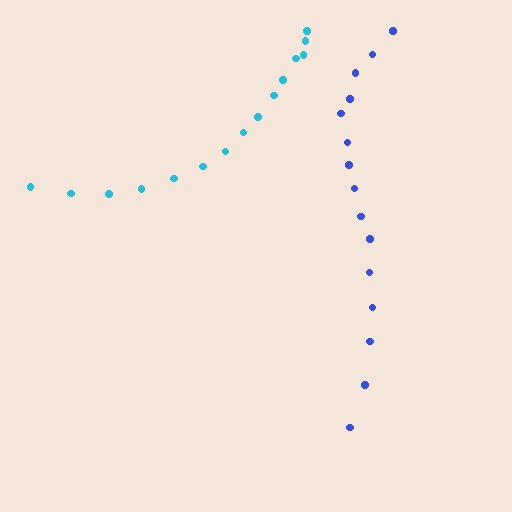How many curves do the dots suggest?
There are 2 distinct paths.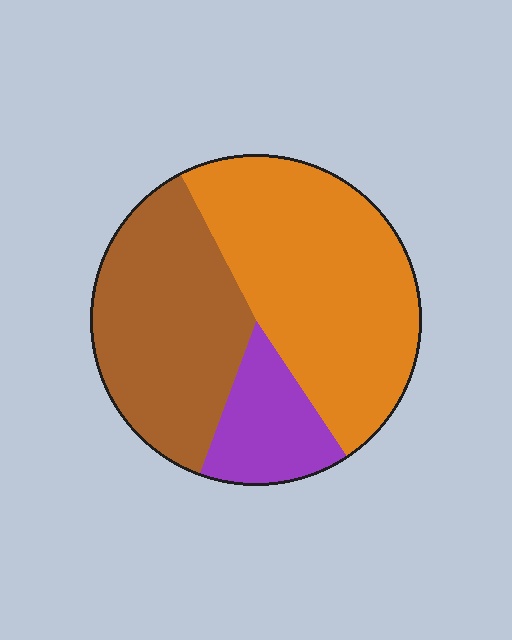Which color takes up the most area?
Orange, at roughly 50%.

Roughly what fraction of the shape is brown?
Brown takes up between a third and a half of the shape.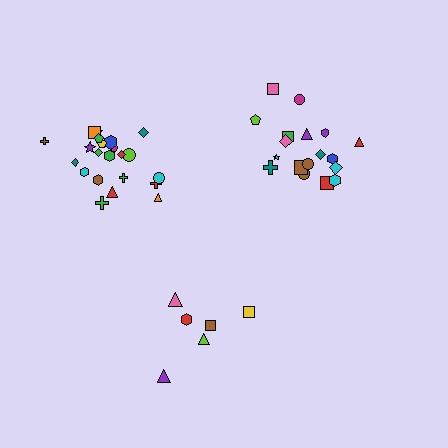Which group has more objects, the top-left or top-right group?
The top-left group.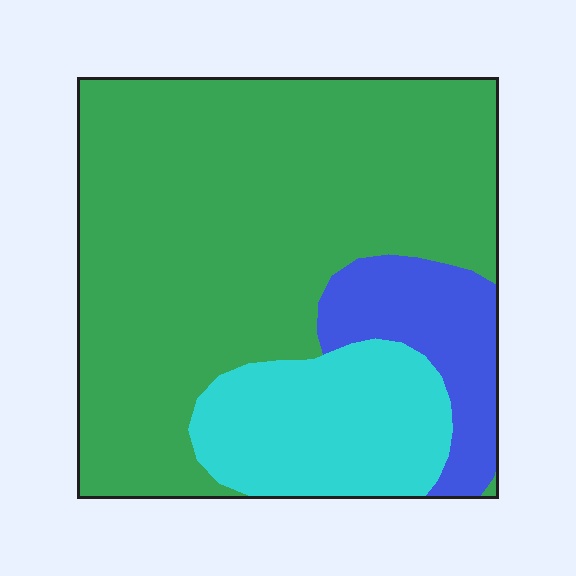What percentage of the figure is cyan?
Cyan covers about 20% of the figure.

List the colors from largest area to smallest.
From largest to smallest: green, cyan, blue.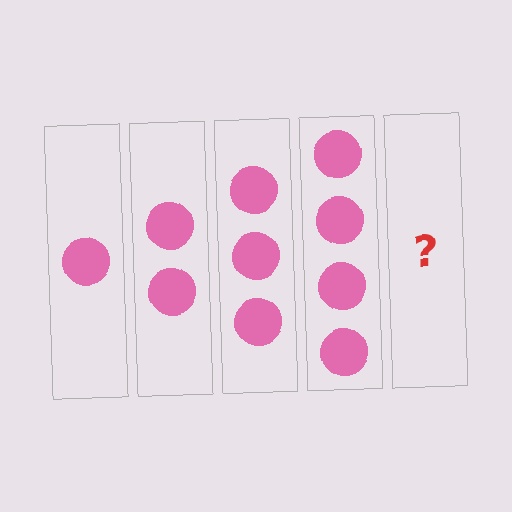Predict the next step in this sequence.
The next step is 5 circles.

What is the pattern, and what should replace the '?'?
The pattern is that each step adds one more circle. The '?' should be 5 circles.